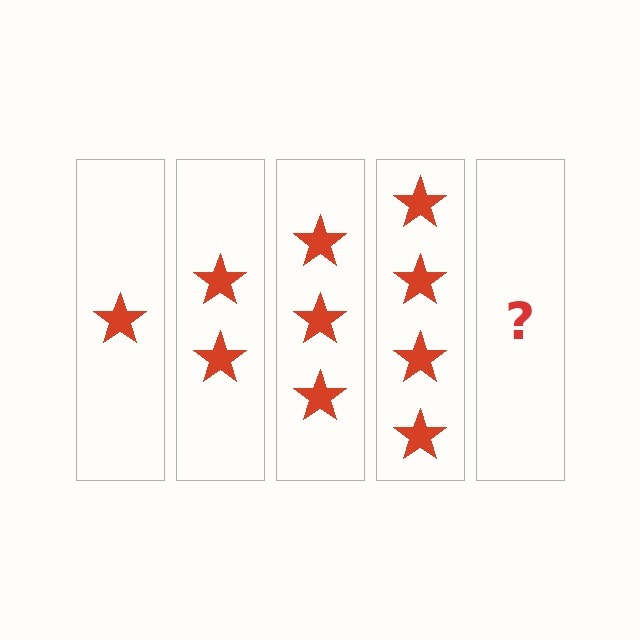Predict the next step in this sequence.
The next step is 5 stars.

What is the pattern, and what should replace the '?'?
The pattern is that each step adds one more star. The '?' should be 5 stars.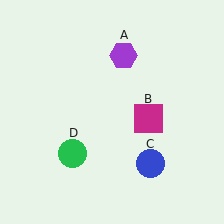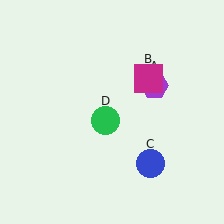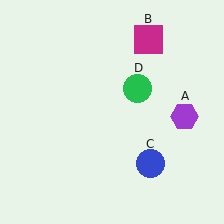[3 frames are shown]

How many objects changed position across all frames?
3 objects changed position: purple hexagon (object A), magenta square (object B), green circle (object D).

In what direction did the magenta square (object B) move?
The magenta square (object B) moved up.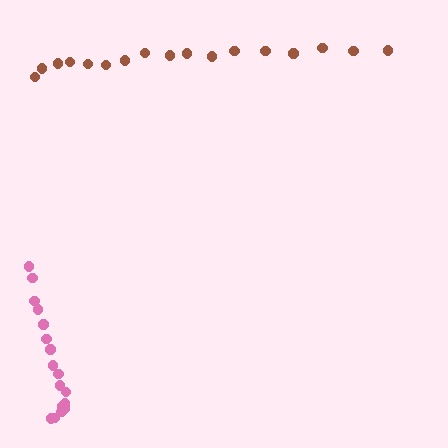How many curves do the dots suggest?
There are 2 distinct paths.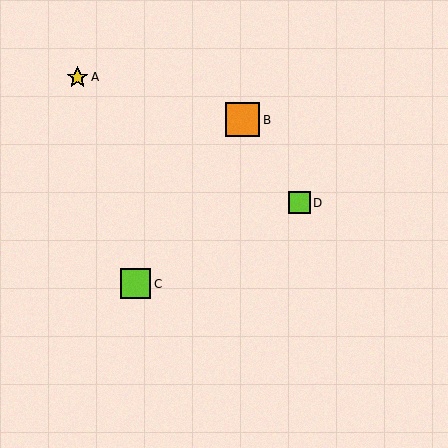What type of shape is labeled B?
Shape B is an orange square.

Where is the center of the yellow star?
The center of the yellow star is at (77, 77).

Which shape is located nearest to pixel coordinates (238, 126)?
The orange square (labeled B) at (242, 120) is nearest to that location.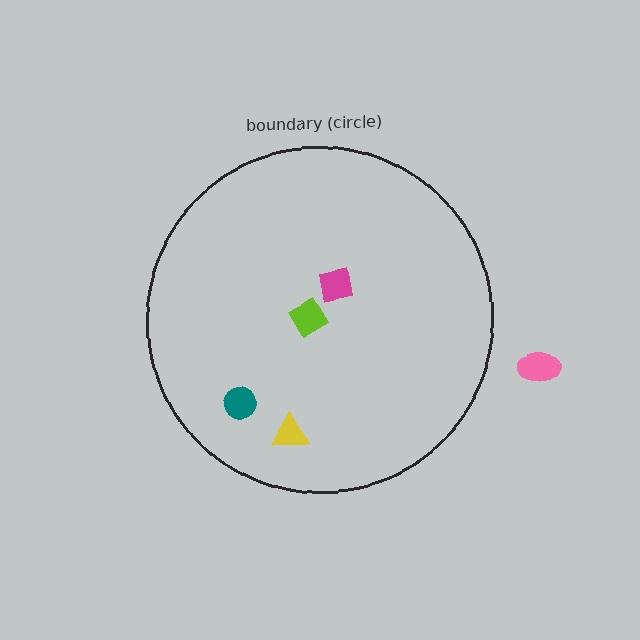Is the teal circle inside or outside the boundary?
Inside.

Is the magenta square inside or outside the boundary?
Inside.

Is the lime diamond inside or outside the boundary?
Inside.